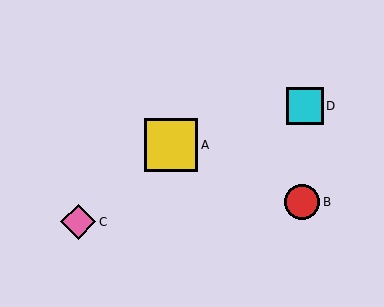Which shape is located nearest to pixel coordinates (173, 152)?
The yellow square (labeled A) at (171, 145) is nearest to that location.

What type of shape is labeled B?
Shape B is a red circle.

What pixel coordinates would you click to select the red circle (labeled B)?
Click at (302, 202) to select the red circle B.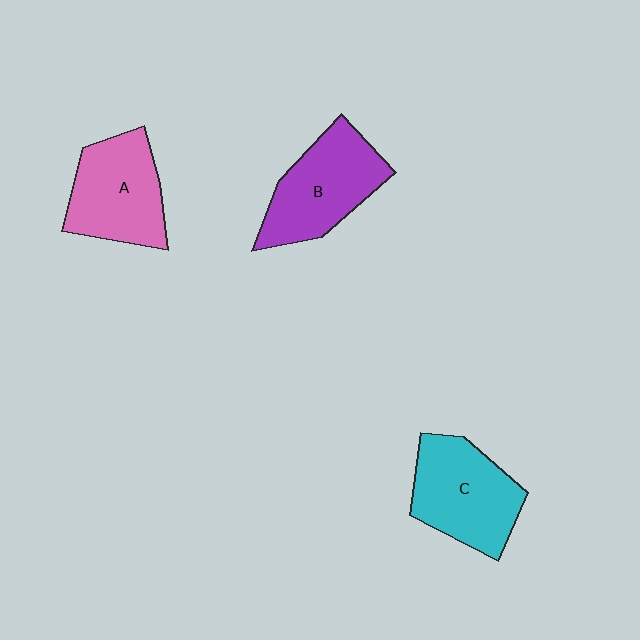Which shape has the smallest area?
Shape A (pink).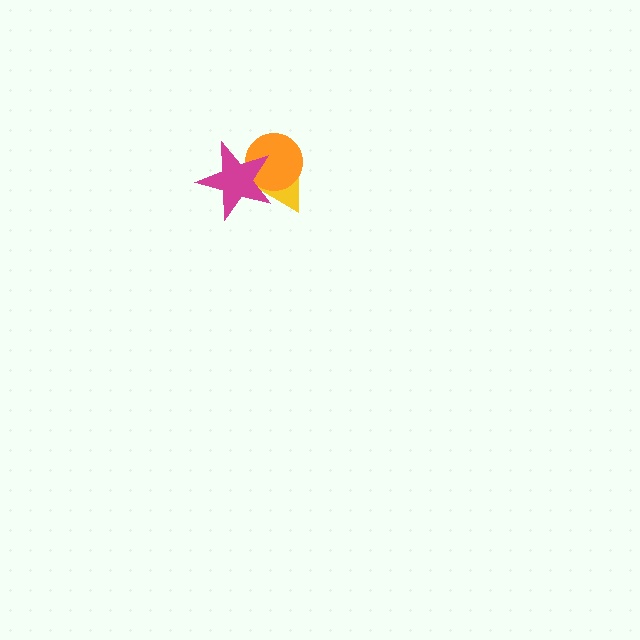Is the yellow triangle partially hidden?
Yes, it is partially covered by another shape.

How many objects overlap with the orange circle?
2 objects overlap with the orange circle.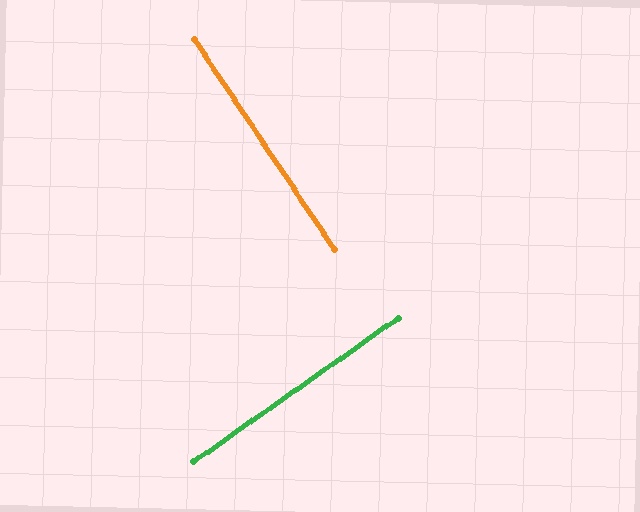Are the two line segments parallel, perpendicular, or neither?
Perpendicular — they meet at approximately 89°.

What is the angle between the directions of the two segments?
Approximately 89 degrees.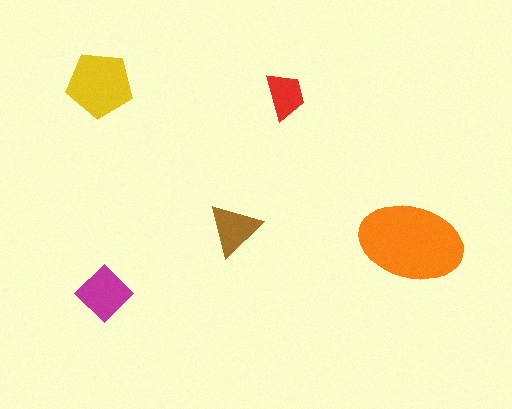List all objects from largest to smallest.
The orange ellipse, the yellow pentagon, the magenta diamond, the brown triangle, the red trapezoid.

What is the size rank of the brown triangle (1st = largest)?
4th.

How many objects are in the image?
There are 5 objects in the image.